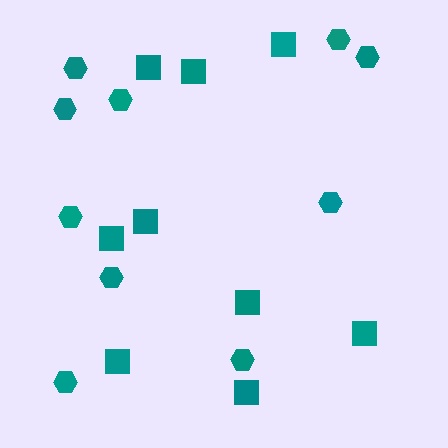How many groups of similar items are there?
There are 2 groups: one group of hexagons (10) and one group of squares (9).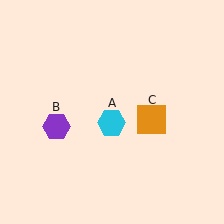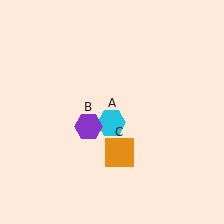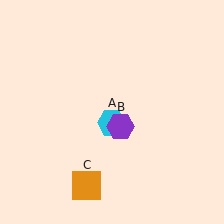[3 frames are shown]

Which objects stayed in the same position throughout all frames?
Cyan hexagon (object A) remained stationary.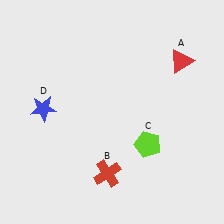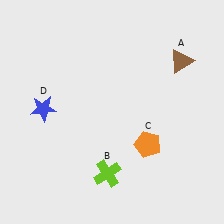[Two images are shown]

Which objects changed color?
A changed from red to brown. B changed from red to lime. C changed from lime to orange.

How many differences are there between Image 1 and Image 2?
There are 3 differences between the two images.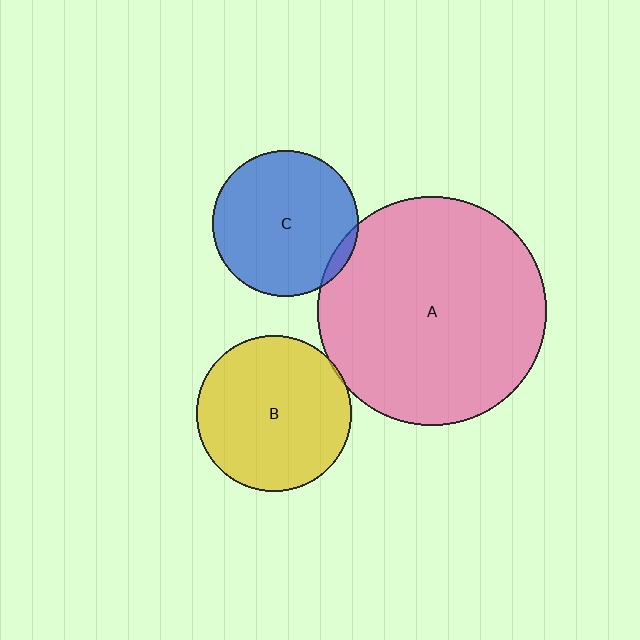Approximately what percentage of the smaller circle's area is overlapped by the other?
Approximately 5%.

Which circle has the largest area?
Circle A (pink).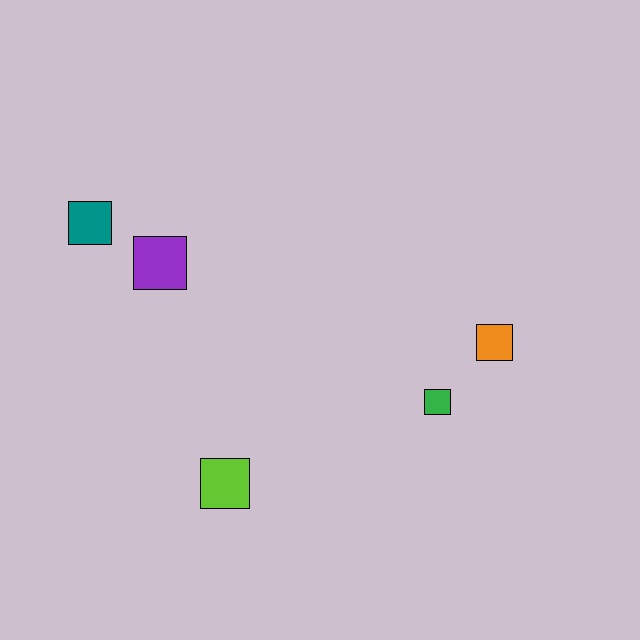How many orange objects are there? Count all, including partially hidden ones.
There is 1 orange object.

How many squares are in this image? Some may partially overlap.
There are 5 squares.